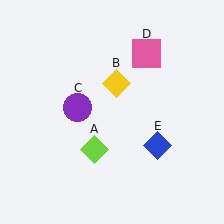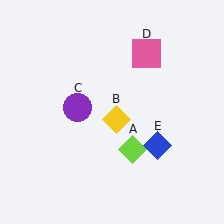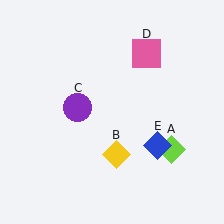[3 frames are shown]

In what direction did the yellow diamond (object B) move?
The yellow diamond (object B) moved down.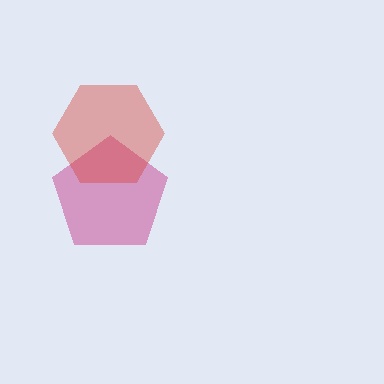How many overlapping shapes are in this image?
There are 2 overlapping shapes in the image.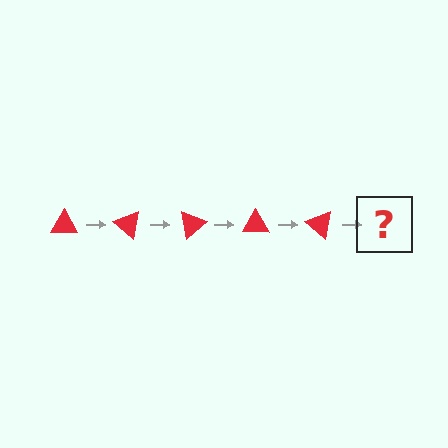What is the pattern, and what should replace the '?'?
The pattern is that the triangle rotates 40 degrees each step. The '?' should be a red triangle rotated 200 degrees.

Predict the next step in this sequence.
The next step is a red triangle rotated 200 degrees.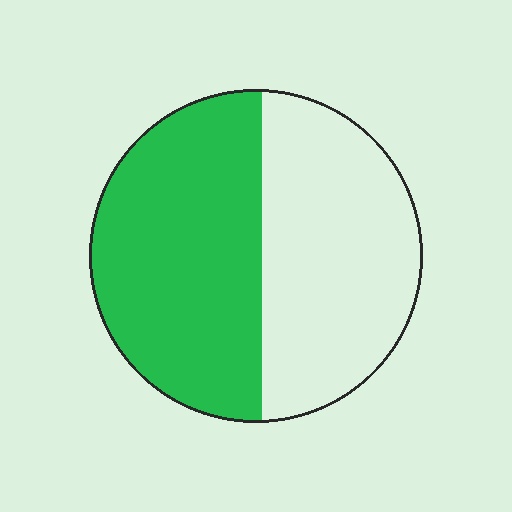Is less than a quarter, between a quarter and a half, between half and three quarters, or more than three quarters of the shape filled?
Between half and three quarters.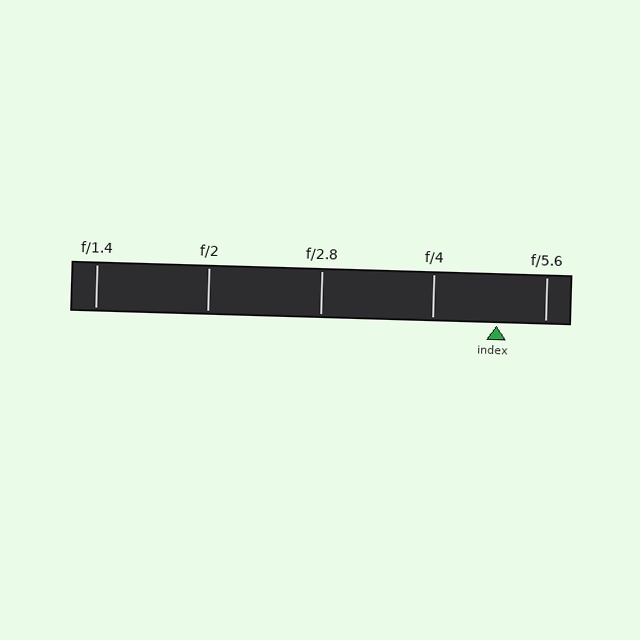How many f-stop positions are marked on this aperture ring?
There are 5 f-stop positions marked.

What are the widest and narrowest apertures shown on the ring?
The widest aperture shown is f/1.4 and the narrowest is f/5.6.